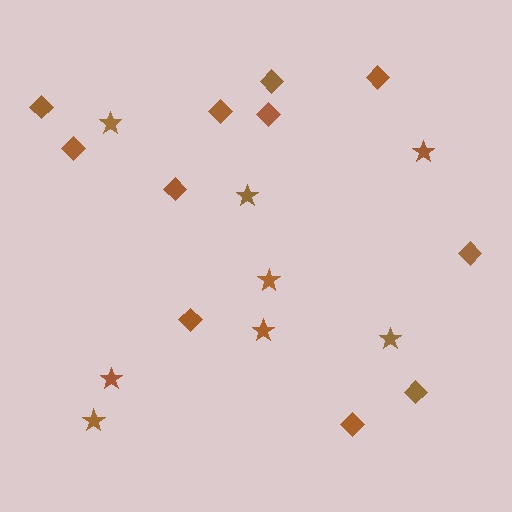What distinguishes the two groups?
There are 2 groups: one group of stars (8) and one group of diamonds (11).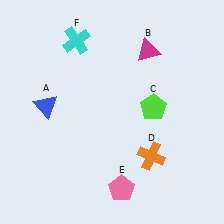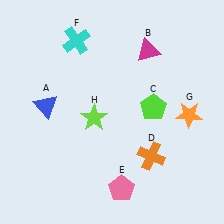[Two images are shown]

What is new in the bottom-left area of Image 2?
A lime star (H) was added in the bottom-left area of Image 2.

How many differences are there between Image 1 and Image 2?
There are 2 differences between the two images.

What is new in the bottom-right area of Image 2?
An orange star (G) was added in the bottom-right area of Image 2.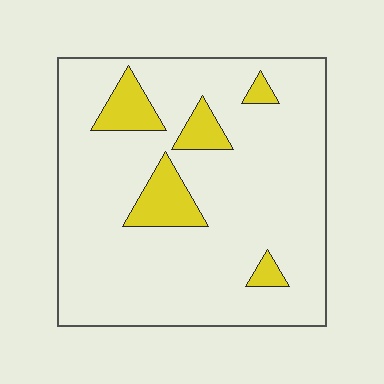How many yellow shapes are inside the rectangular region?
5.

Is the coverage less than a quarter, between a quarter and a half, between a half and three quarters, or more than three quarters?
Less than a quarter.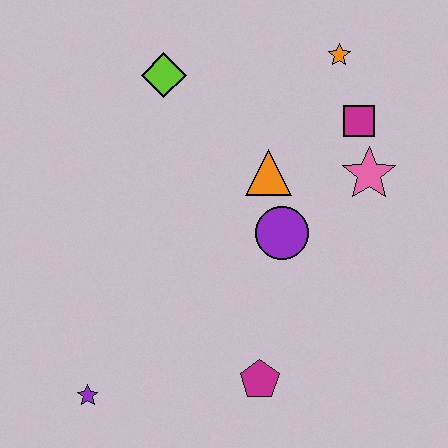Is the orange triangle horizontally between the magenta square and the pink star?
No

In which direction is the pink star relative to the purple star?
The pink star is to the right of the purple star.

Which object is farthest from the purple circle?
The purple star is farthest from the purple circle.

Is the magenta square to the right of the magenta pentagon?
Yes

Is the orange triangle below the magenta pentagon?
No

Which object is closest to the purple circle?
The orange triangle is closest to the purple circle.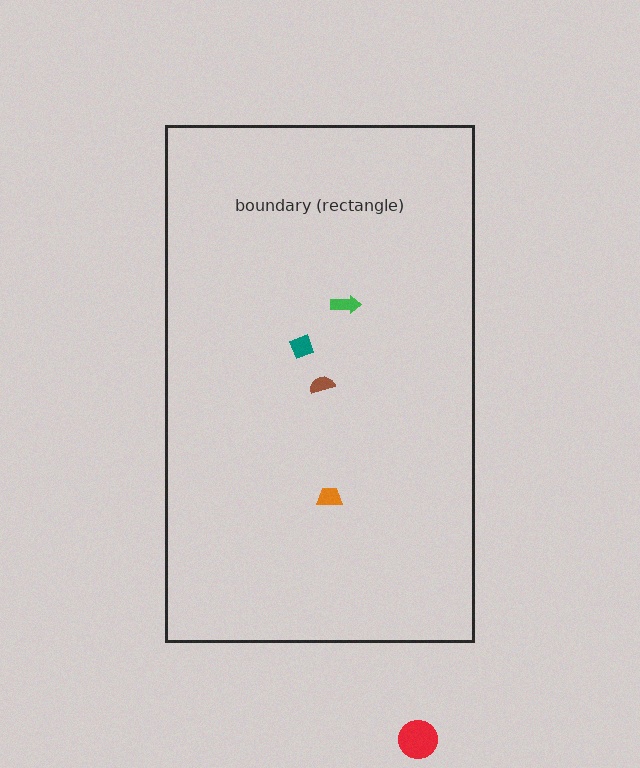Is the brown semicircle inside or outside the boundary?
Inside.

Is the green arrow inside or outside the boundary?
Inside.